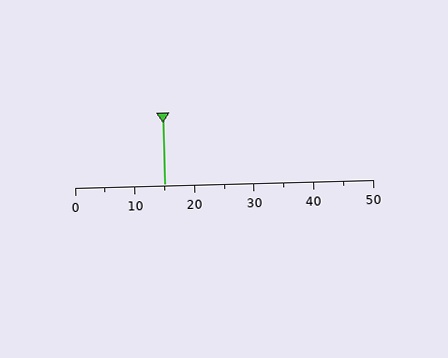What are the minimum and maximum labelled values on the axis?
The axis runs from 0 to 50.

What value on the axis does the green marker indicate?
The marker indicates approximately 15.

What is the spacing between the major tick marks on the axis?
The major ticks are spaced 10 apart.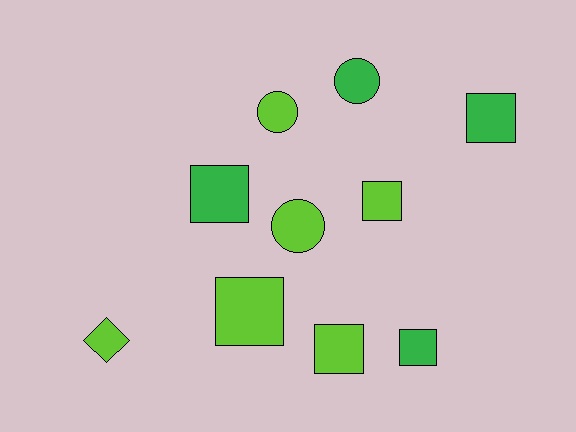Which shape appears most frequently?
Square, with 6 objects.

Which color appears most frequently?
Lime, with 6 objects.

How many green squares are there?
There are 3 green squares.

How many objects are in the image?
There are 10 objects.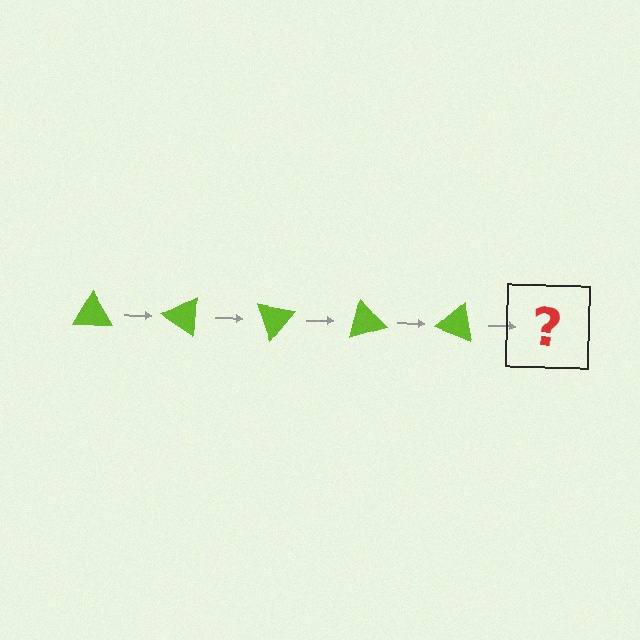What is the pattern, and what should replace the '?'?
The pattern is that the triangle rotates 35 degrees each step. The '?' should be a lime triangle rotated 175 degrees.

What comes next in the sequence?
The next element should be a lime triangle rotated 175 degrees.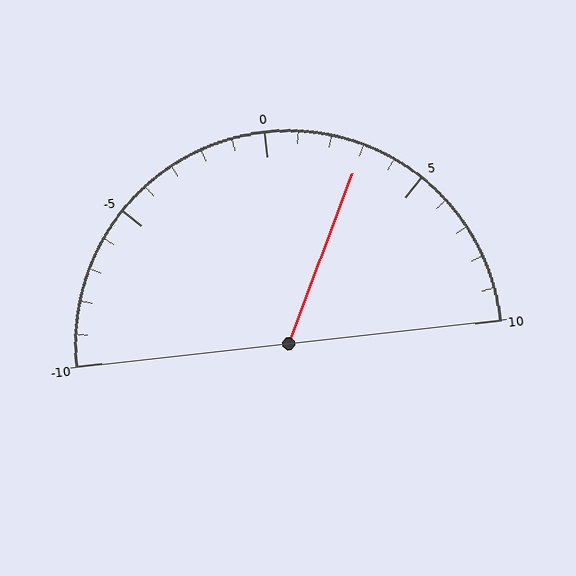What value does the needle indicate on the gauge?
The needle indicates approximately 3.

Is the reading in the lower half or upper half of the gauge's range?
The reading is in the upper half of the range (-10 to 10).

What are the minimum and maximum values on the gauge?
The gauge ranges from -10 to 10.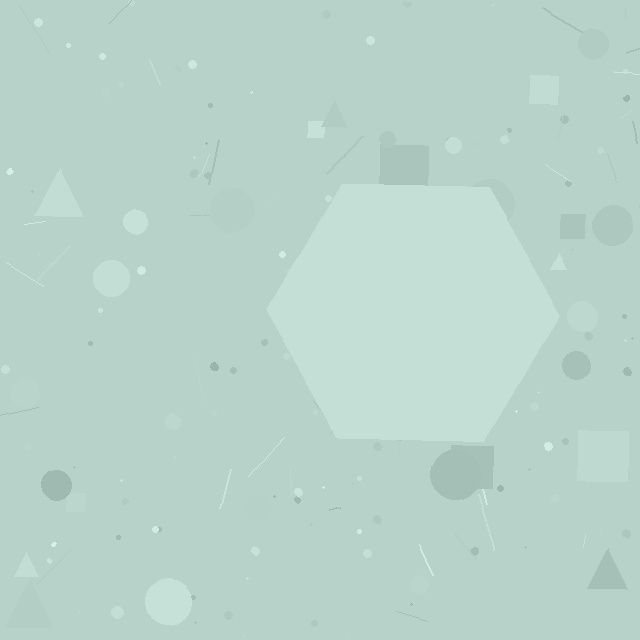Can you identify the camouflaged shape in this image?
The camouflaged shape is a hexagon.